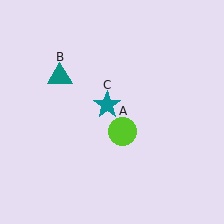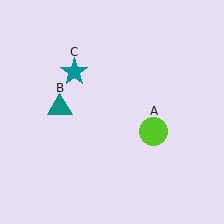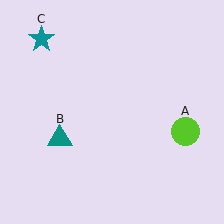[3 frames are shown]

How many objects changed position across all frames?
3 objects changed position: lime circle (object A), teal triangle (object B), teal star (object C).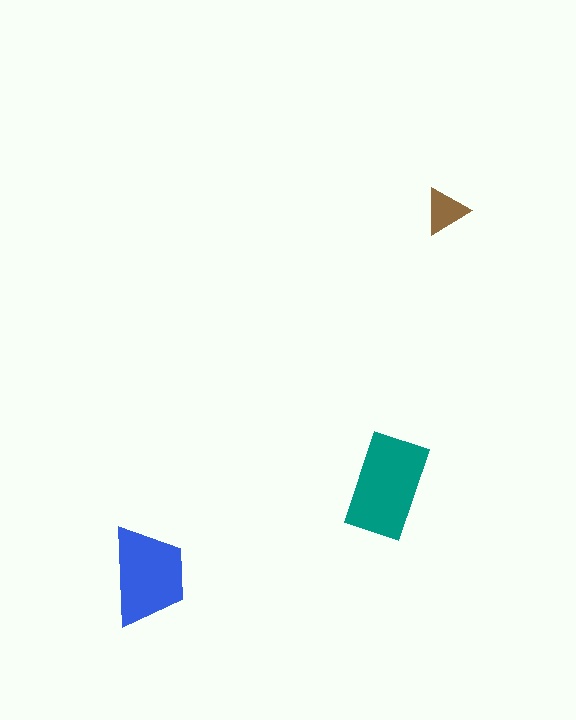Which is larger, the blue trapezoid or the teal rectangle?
The teal rectangle.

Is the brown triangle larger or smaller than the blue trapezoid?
Smaller.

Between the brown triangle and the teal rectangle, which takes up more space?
The teal rectangle.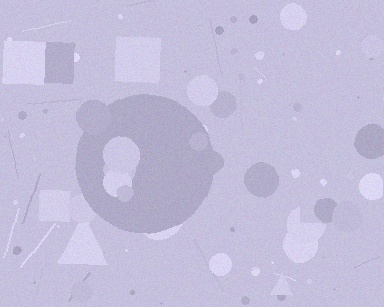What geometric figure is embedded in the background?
A circle is embedded in the background.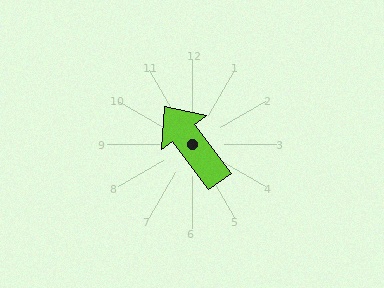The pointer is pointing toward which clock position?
Roughly 11 o'clock.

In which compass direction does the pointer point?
Northwest.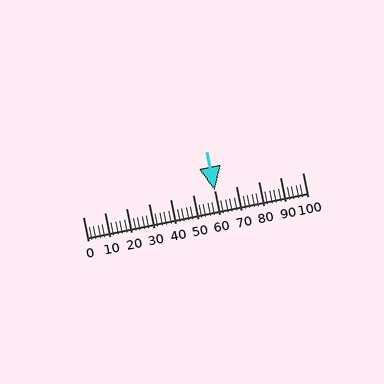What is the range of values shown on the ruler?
The ruler shows values from 0 to 100.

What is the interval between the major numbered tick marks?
The major tick marks are spaced 10 units apart.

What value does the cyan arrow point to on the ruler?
The cyan arrow points to approximately 60.